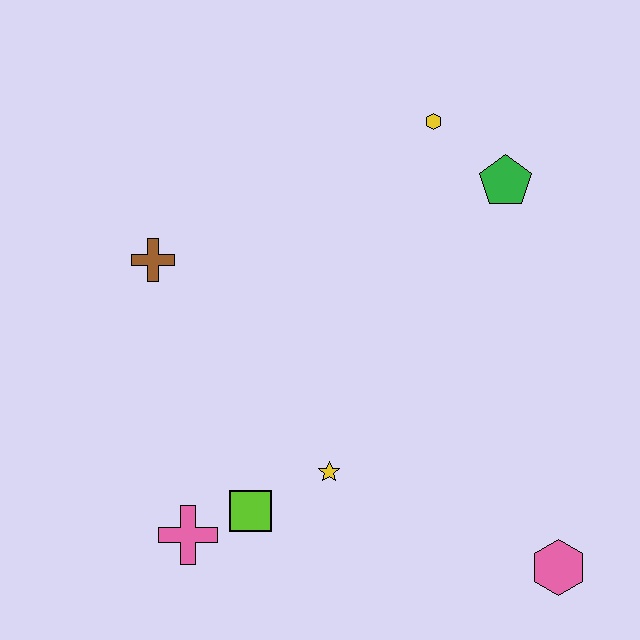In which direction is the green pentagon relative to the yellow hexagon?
The green pentagon is to the right of the yellow hexagon.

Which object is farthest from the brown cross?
The pink hexagon is farthest from the brown cross.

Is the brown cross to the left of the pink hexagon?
Yes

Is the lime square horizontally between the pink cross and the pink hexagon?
Yes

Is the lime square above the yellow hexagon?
No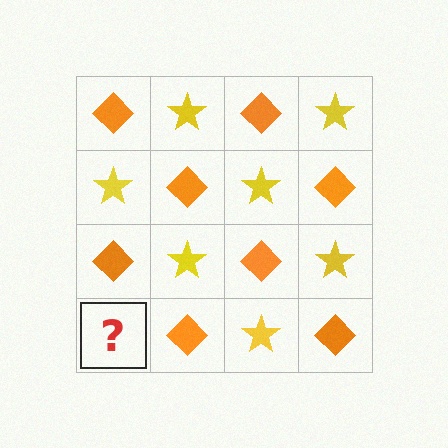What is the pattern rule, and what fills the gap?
The rule is that it alternates orange diamond and yellow star in a checkerboard pattern. The gap should be filled with a yellow star.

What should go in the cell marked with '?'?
The missing cell should contain a yellow star.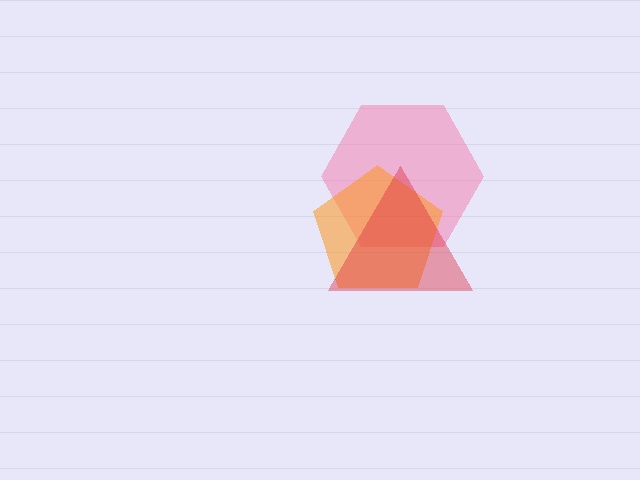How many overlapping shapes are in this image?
There are 3 overlapping shapes in the image.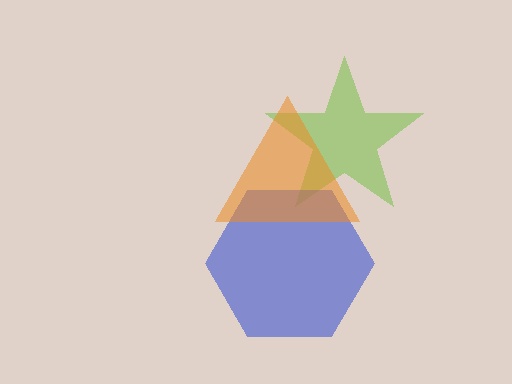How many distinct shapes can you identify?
There are 3 distinct shapes: a lime star, a blue hexagon, an orange triangle.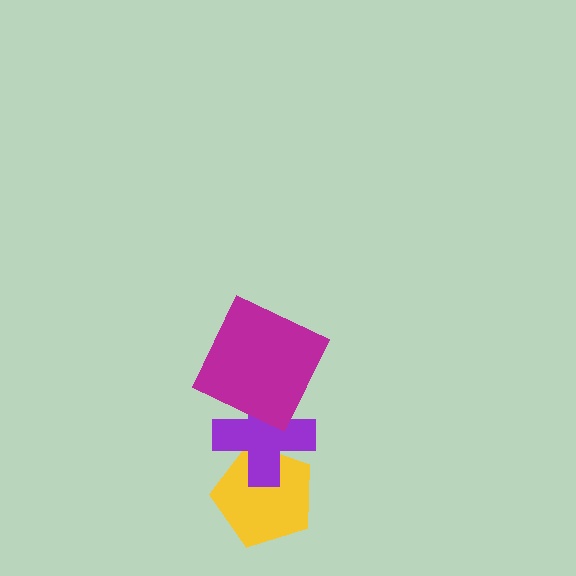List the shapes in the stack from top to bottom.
From top to bottom: the magenta square, the purple cross, the yellow pentagon.